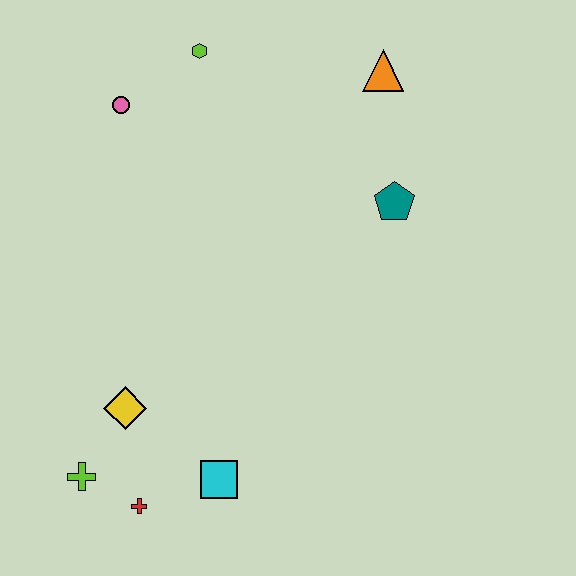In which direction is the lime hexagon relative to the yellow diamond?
The lime hexagon is above the yellow diamond.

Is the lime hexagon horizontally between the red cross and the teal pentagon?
Yes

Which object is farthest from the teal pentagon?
The lime cross is farthest from the teal pentagon.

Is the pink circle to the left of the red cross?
Yes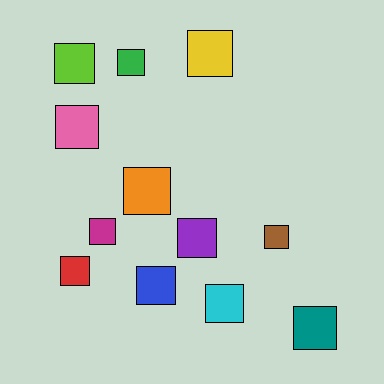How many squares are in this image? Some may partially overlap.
There are 12 squares.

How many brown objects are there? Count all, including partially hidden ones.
There is 1 brown object.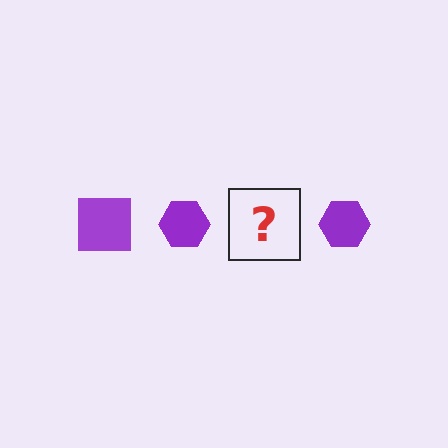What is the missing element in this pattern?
The missing element is a purple square.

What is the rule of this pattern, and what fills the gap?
The rule is that the pattern cycles through square, hexagon shapes in purple. The gap should be filled with a purple square.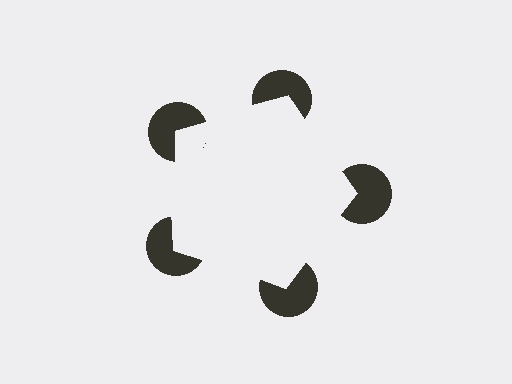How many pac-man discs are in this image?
There are 5 — one at each vertex of the illusory pentagon.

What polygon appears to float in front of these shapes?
An illusory pentagon — its edges are inferred from the aligned wedge cuts in the pac-man discs, not physically drawn.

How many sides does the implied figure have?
5 sides.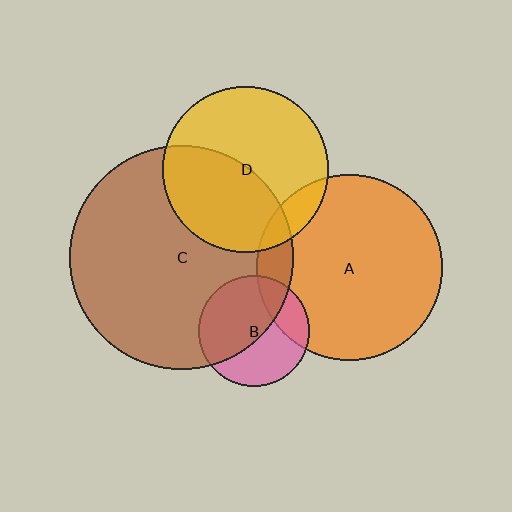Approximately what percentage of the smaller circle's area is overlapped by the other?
Approximately 20%.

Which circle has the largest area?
Circle C (brown).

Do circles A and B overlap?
Yes.